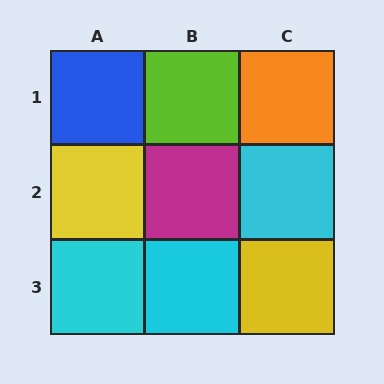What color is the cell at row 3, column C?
Yellow.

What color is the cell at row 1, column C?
Orange.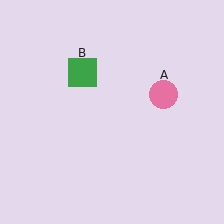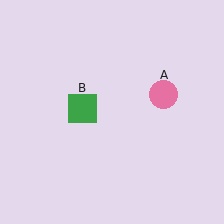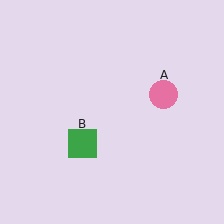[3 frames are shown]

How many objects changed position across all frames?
1 object changed position: green square (object B).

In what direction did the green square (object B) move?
The green square (object B) moved down.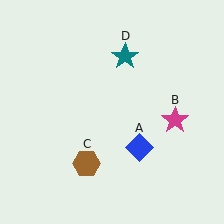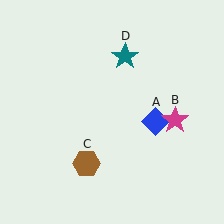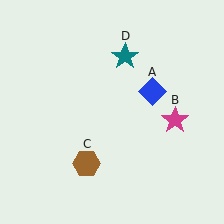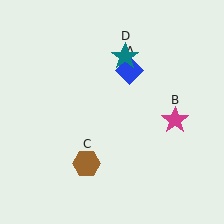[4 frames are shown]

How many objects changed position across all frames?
1 object changed position: blue diamond (object A).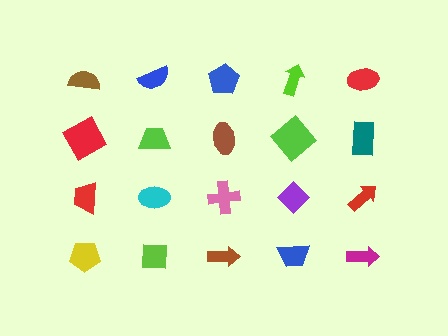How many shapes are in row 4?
5 shapes.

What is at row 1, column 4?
A lime arrow.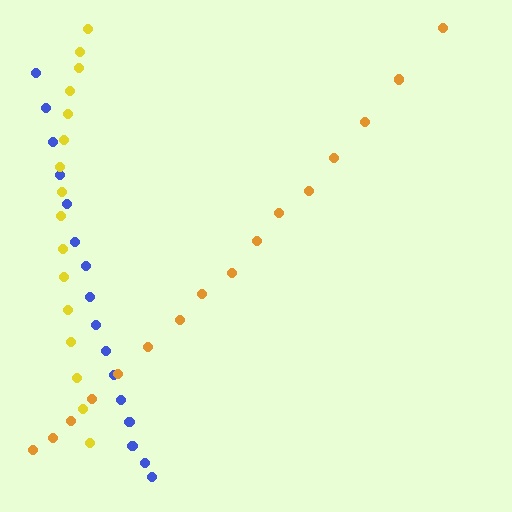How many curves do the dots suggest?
There are 3 distinct paths.